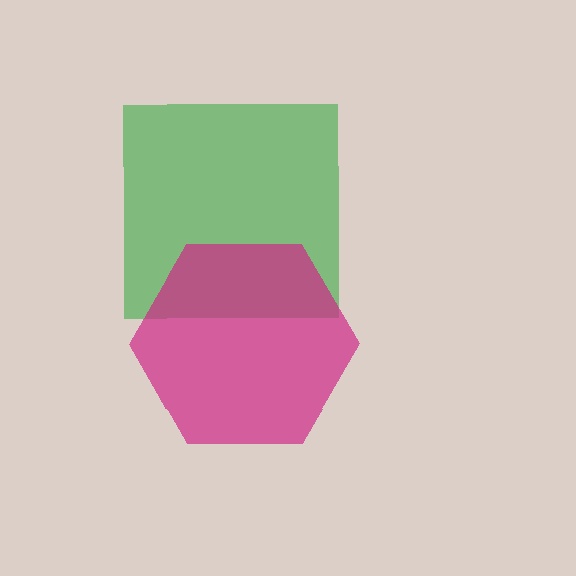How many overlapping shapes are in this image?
There are 2 overlapping shapes in the image.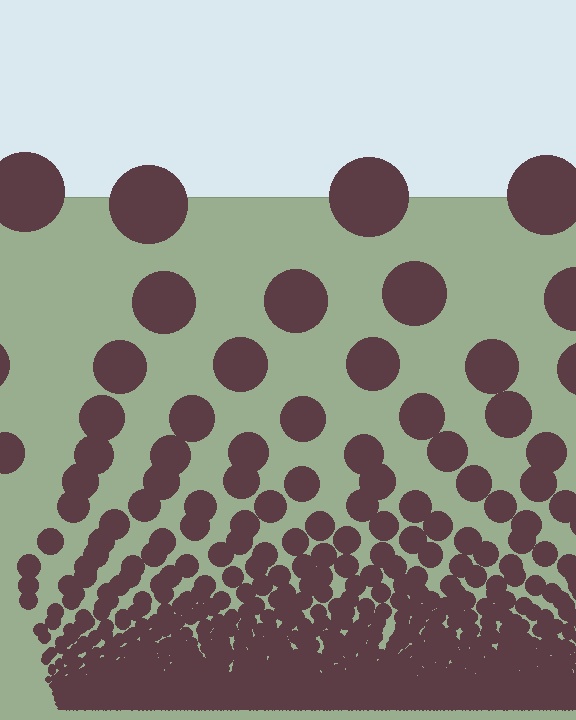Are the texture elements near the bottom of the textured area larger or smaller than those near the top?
Smaller. The gradient is inverted — elements near the bottom are smaller and denser.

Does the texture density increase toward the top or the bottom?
Density increases toward the bottom.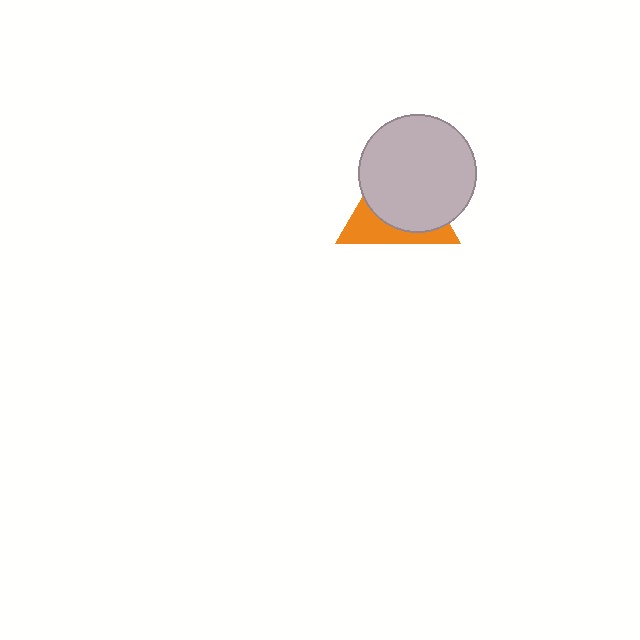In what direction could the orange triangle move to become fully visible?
The orange triangle could move toward the lower-left. That would shift it out from behind the light gray circle entirely.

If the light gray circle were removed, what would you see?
You would see the complete orange triangle.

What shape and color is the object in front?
The object in front is a light gray circle.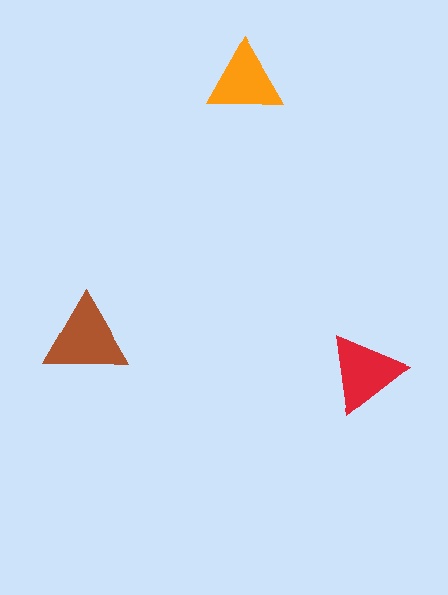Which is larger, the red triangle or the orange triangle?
The red one.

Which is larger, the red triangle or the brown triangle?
The brown one.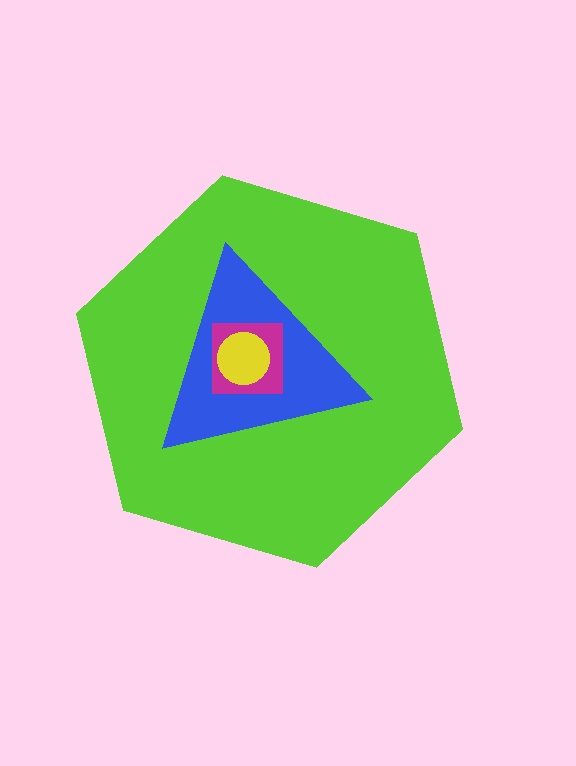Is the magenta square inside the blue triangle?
Yes.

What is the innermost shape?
The yellow circle.